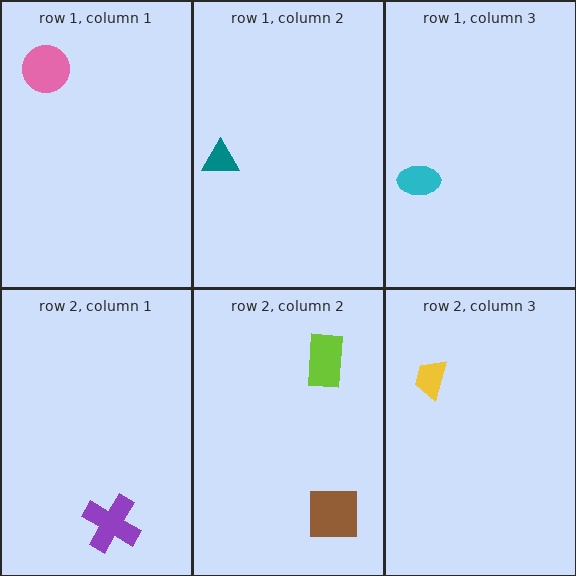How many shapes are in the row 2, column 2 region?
2.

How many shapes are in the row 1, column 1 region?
1.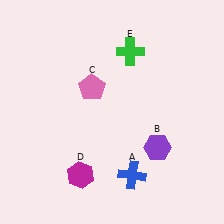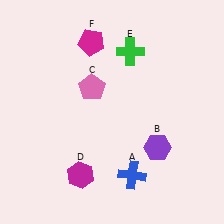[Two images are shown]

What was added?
A magenta pentagon (F) was added in Image 2.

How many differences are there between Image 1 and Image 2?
There is 1 difference between the two images.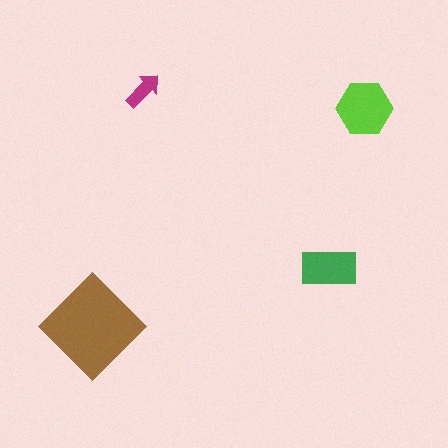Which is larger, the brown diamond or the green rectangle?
The brown diamond.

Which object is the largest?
The brown diamond.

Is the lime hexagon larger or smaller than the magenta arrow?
Larger.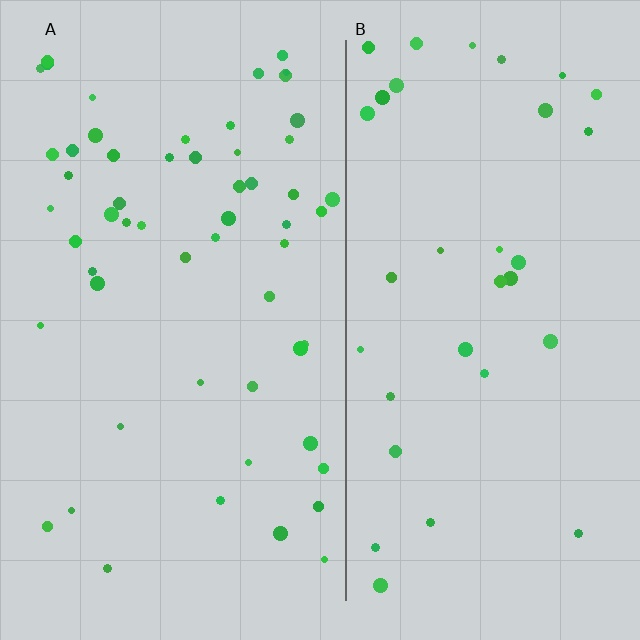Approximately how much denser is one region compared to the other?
Approximately 1.7× — region A over region B.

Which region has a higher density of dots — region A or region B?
A (the left).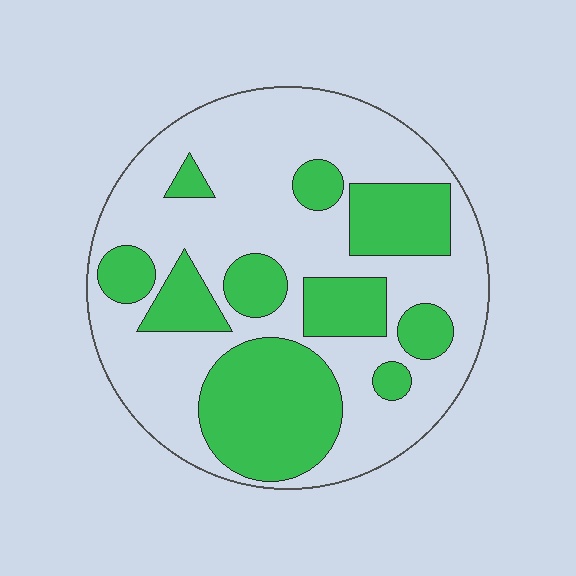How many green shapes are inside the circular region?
10.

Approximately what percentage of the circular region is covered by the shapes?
Approximately 35%.